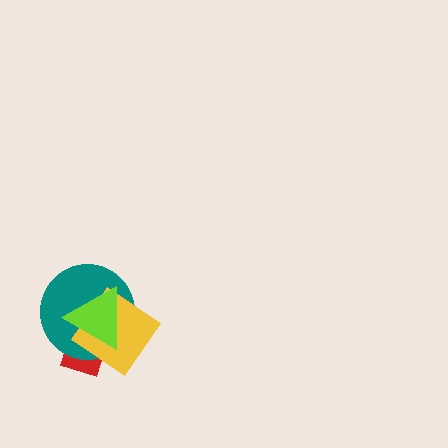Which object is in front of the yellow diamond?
The lime triangle is in front of the yellow diamond.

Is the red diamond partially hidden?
Yes, it is partially covered by another shape.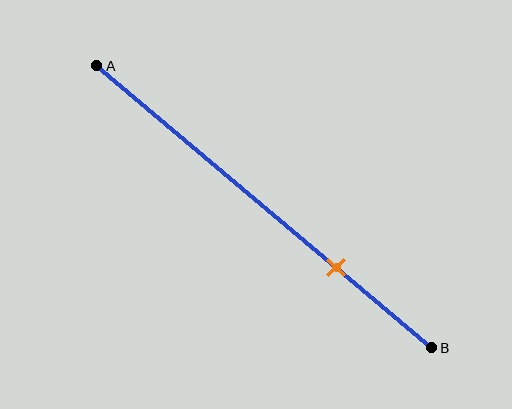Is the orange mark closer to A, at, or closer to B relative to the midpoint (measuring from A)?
The orange mark is closer to point B than the midpoint of segment AB.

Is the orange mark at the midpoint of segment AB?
No, the mark is at about 70% from A, not at the 50% midpoint.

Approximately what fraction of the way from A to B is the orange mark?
The orange mark is approximately 70% of the way from A to B.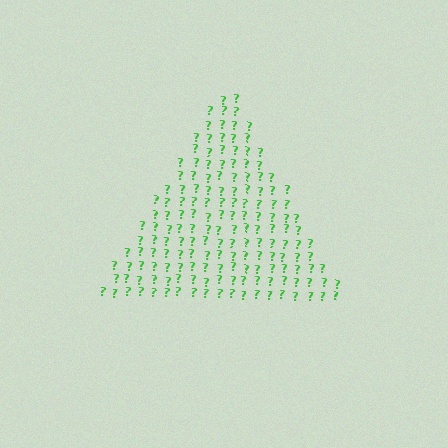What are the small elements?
The small elements are question marks.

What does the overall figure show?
The overall figure shows a triangle.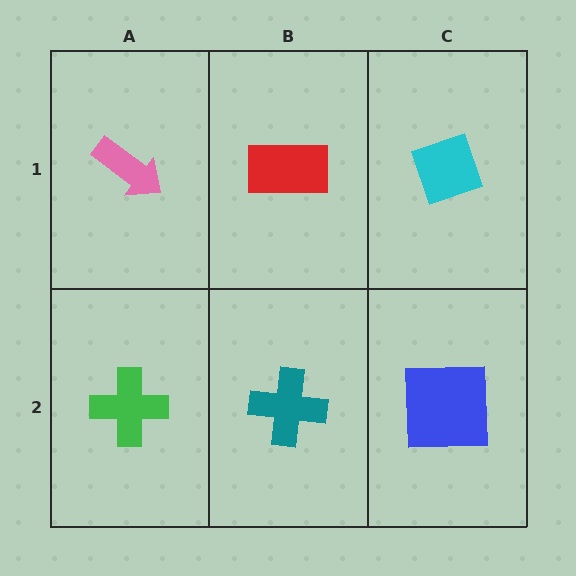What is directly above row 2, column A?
A pink arrow.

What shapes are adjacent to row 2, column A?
A pink arrow (row 1, column A), a teal cross (row 2, column B).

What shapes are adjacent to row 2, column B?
A red rectangle (row 1, column B), a green cross (row 2, column A), a blue square (row 2, column C).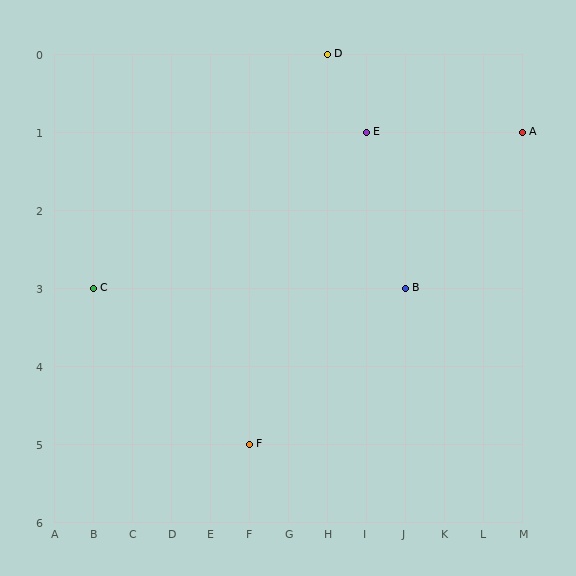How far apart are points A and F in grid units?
Points A and F are 7 columns and 4 rows apart (about 8.1 grid units diagonally).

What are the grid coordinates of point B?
Point B is at grid coordinates (J, 3).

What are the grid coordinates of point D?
Point D is at grid coordinates (H, 0).